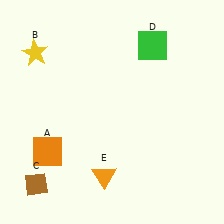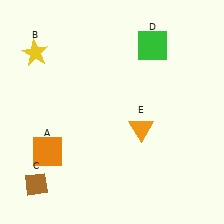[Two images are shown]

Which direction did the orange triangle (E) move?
The orange triangle (E) moved up.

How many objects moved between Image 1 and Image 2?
1 object moved between the two images.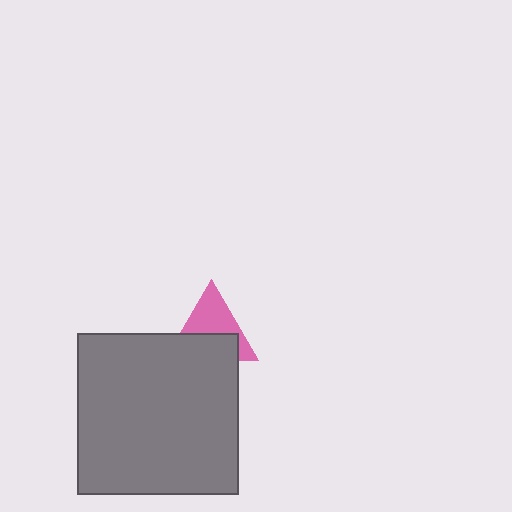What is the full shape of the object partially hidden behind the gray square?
The partially hidden object is a pink triangle.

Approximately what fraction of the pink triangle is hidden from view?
Roughly 48% of the pink triangle is hidden behind the gray square.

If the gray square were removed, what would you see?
You would see the complete pink triangle.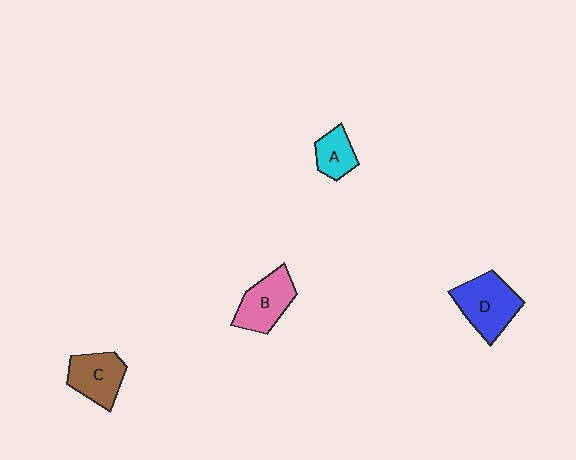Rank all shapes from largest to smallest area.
From largest to smallest: D (blue), B (pink), C (brown), A (cyan).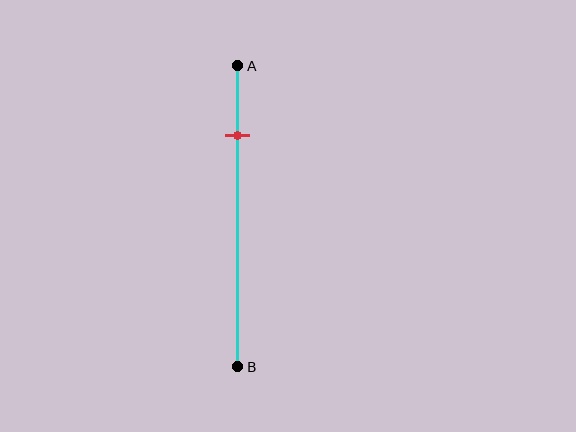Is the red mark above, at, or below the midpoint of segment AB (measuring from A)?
The red mark is above the midpoint of segment AB.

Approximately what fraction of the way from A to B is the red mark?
The red mark is approximately 25% of the way from A to B.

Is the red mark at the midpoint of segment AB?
No, the mark is at about 25% from A, not at the 50% midpoint.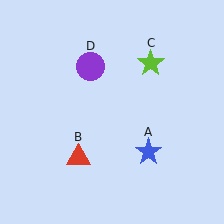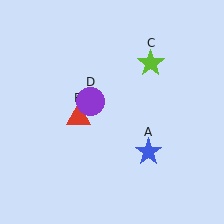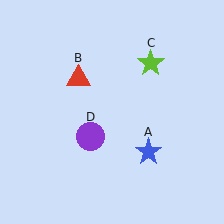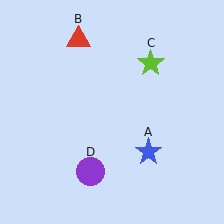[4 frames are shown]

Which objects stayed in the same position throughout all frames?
Blue star (object A) and lime star (object C) remained stationary.